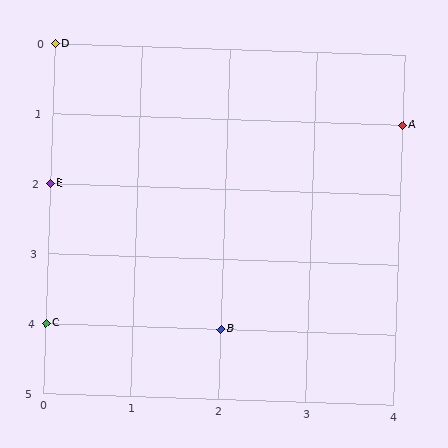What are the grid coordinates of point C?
Point C is at grid coordinates (0, 4).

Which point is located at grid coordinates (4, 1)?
Point A is at (4, 1).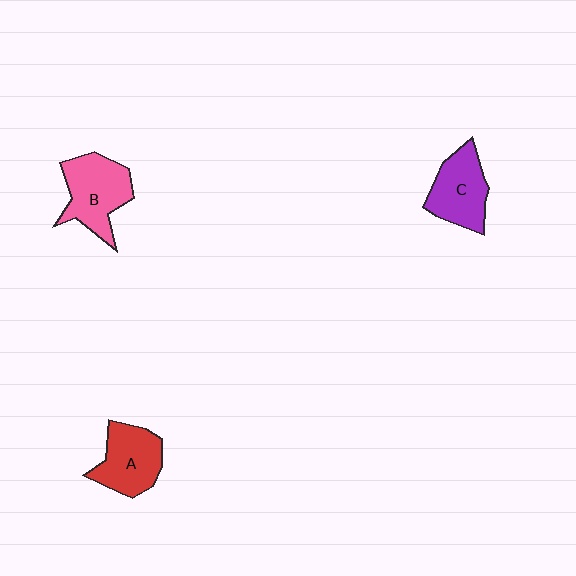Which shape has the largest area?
Shape B (pink).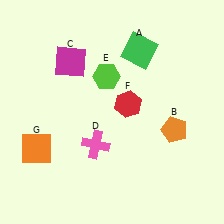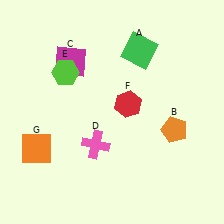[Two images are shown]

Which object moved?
The lime hexagon (E) moved left.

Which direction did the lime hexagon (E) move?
The lime hexagon (E) moved left.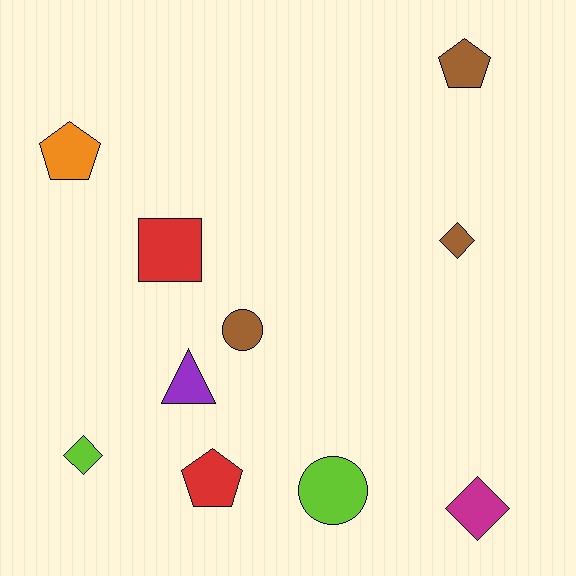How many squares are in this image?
There is 1 square.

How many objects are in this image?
There are 10 objects.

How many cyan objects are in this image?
There are no cyan objects.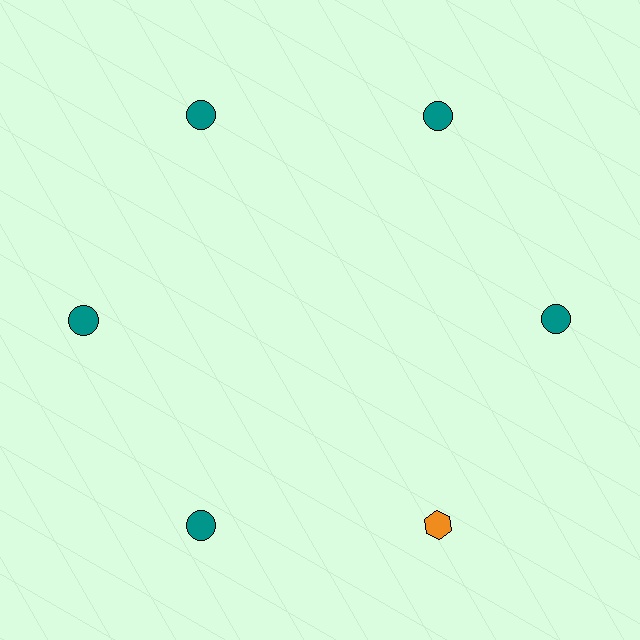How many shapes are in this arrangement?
There are 6 shapes arranged in a ring pattern.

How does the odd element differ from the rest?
It differs in both color (orange instead of teal) and shape (hexagon instead of circle).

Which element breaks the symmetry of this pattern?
The orange hexagon at roughly the 5 o'clock position breaks the symmetry. All other shapes are teal circles.